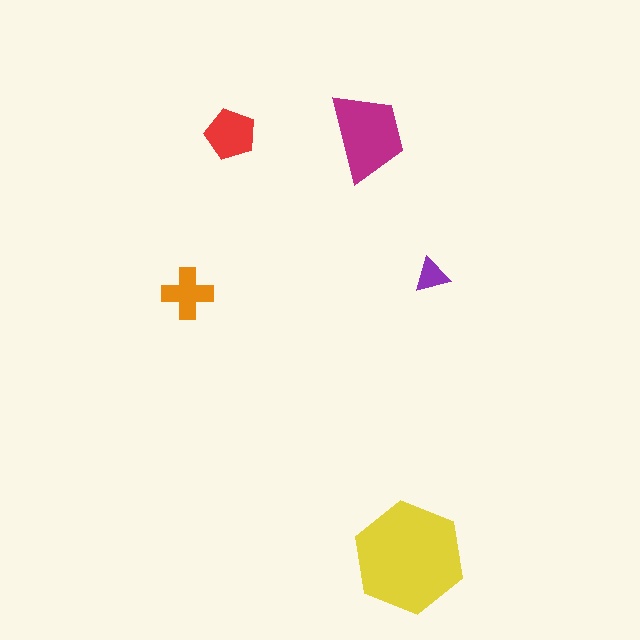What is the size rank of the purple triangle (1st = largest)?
5th.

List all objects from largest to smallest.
The yellow hexagon, the magenta trapezoid, the red pentagon, the orange cross, the purple triangle.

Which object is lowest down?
The yellow hexagon is bottommost.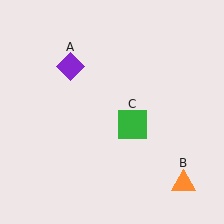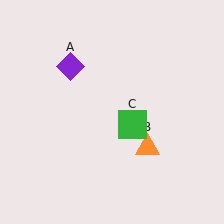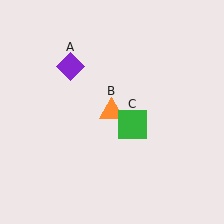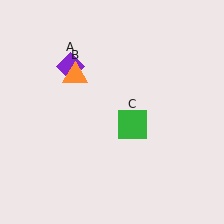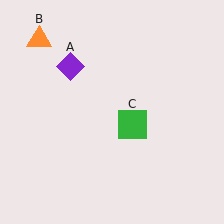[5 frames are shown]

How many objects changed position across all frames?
1 object changed position: orange triangle (object B).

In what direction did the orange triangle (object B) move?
The orange triangle (object B) moved up and to the left.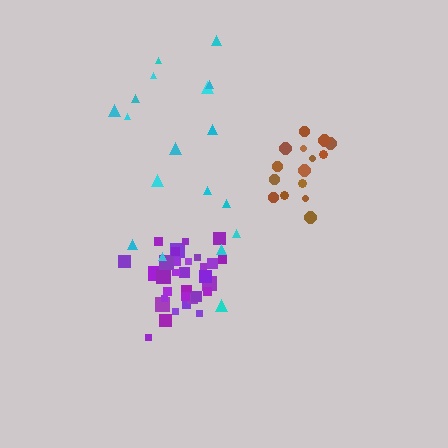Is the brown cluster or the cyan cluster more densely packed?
Brown.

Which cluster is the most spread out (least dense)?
Cyan.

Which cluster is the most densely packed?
Purple.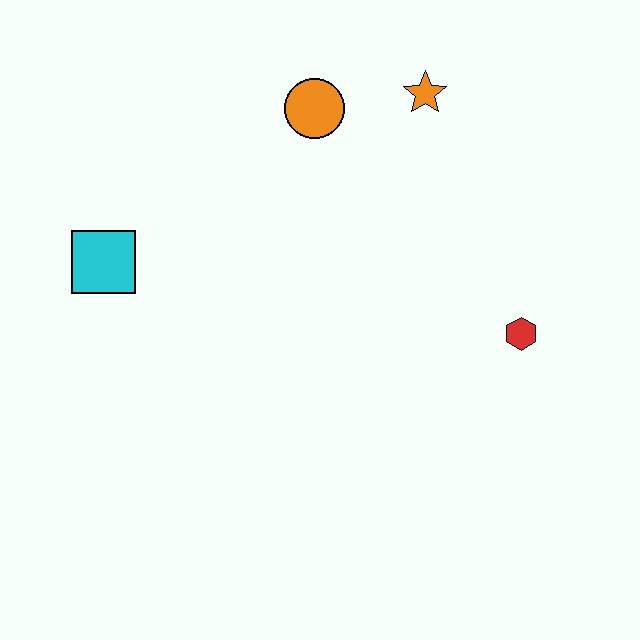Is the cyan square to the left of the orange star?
Yes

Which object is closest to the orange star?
The orange circle is closest to the orange star.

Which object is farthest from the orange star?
The cyan square is farthest from the orange star.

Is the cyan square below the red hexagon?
No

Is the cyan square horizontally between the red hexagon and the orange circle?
No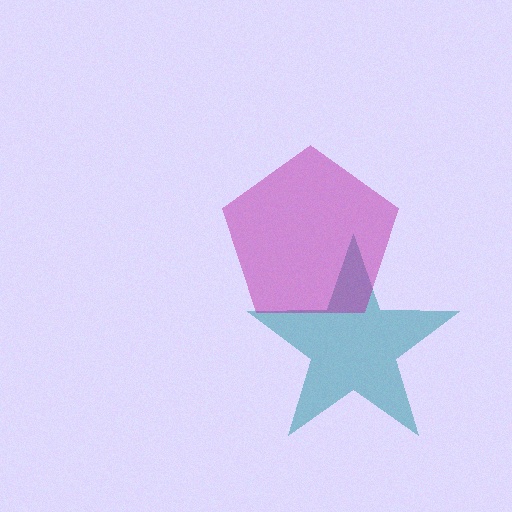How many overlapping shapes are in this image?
There are 2 overlapping shapes in the image.